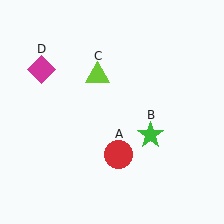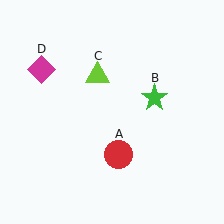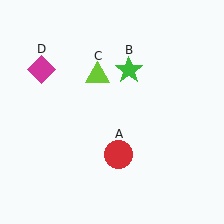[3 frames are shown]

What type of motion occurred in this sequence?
The green star (object B) rotated counterclockwise around the center of the scene.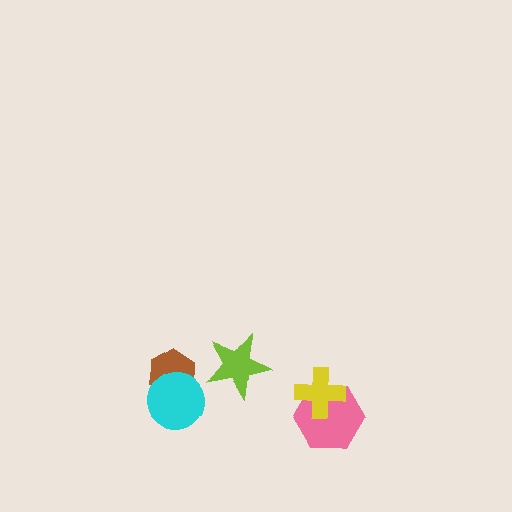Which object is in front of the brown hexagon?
The cyan circle is in front of the brown hexagon.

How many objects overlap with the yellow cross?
1 object overlaps with the yellow cross.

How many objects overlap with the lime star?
0 objects overlap with the lime star.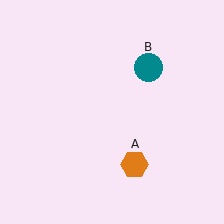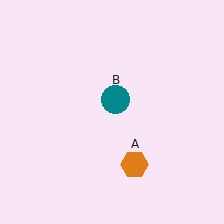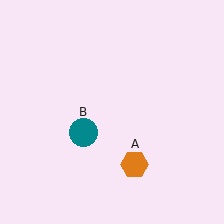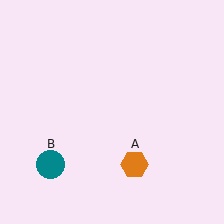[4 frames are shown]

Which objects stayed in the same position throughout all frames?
Orange hexagon (object A) remained stationary.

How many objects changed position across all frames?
1 object changed position: teal circle (object B).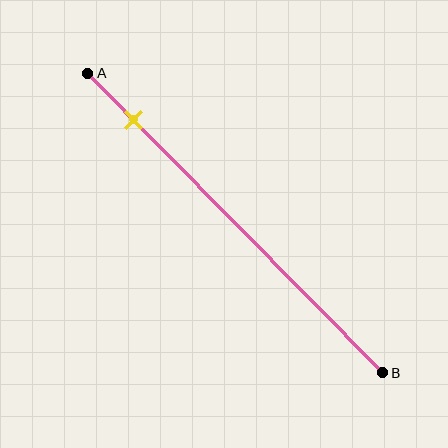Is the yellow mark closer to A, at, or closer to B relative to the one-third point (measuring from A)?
The yellow mark is closer to point A than the one-third point of segment AB.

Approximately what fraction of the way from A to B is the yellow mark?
The yellow mark is approximately 15% of the way from A to B.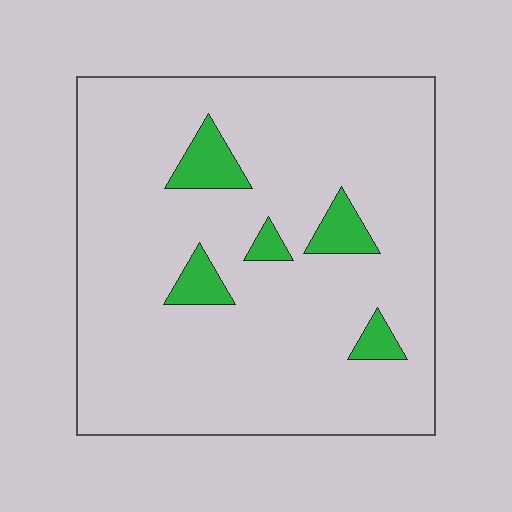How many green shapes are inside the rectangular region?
5.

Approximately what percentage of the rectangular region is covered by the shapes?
Approximately 10%.